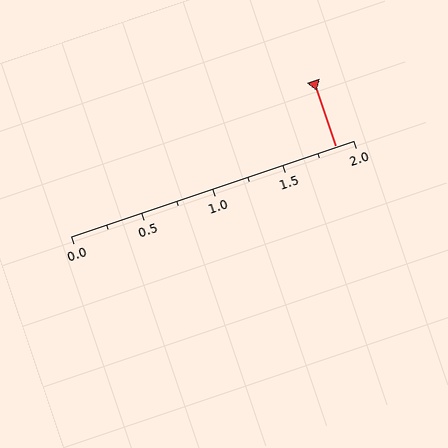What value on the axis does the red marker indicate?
The marker indicates approximately 1.88.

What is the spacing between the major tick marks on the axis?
The major ticks are spaced 0.5 apart.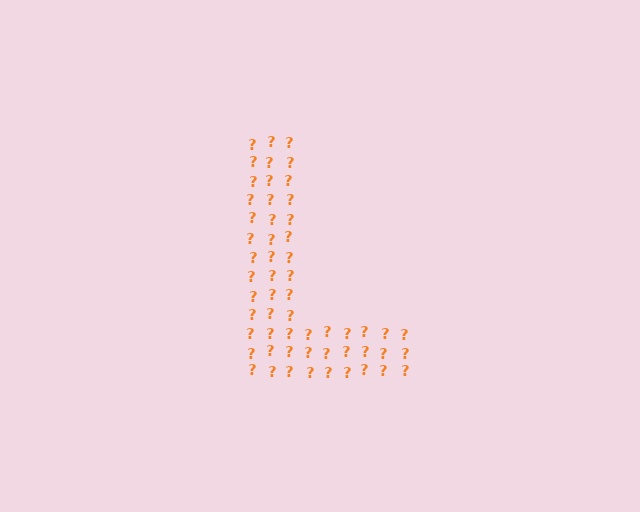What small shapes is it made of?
It is made of small question marks.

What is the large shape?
The large shape is the letter L.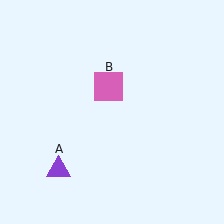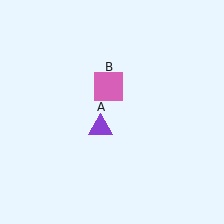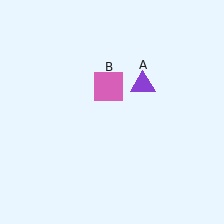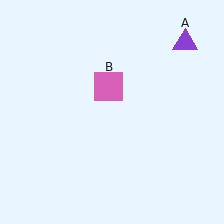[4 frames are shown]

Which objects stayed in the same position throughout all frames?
Pink square (object B) remained stationary.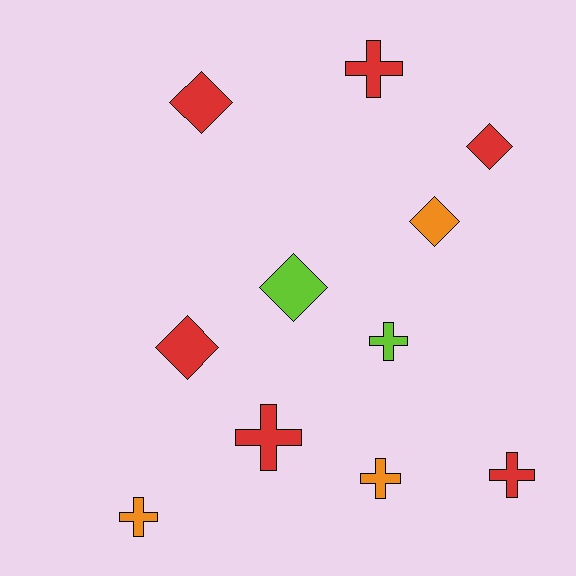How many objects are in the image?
There are 11 objects.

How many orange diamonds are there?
There is 1 orange diamond.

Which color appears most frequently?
Red, with 6 objects.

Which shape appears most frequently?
Cross, with 6 objects.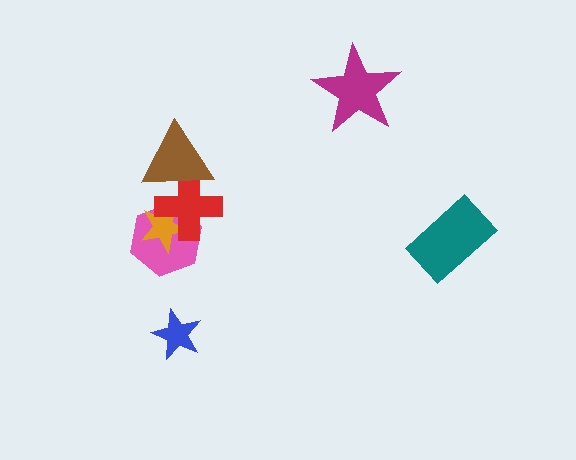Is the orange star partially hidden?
Yes, it is partially covered by another shape.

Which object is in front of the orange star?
The red cross is in front of the orange star.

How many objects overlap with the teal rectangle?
0 objects overlap with the teal rectangle.